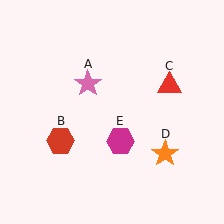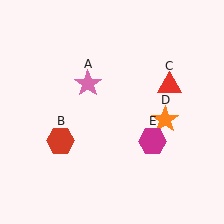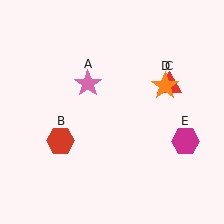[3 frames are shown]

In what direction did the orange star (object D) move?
The orange star (object D) moved up.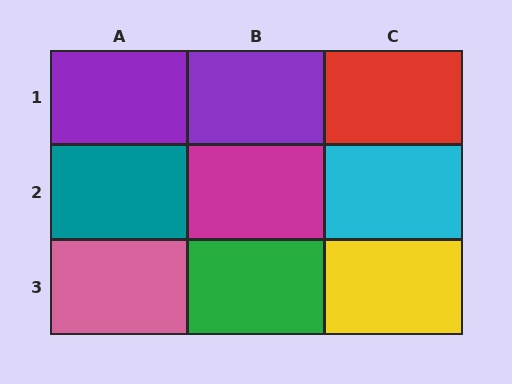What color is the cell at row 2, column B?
Magenta.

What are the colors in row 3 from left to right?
Pink, green, yellow.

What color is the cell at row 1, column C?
Red.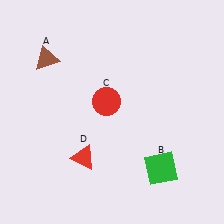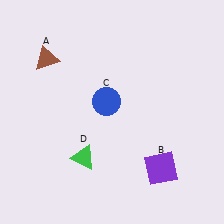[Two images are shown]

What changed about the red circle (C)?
In Image 1, C is red. In Image 2, it changed to blue.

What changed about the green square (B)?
In Image 1, B is green. In Image 2, it changed to purple.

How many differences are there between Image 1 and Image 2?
There are 3 differences between the two images.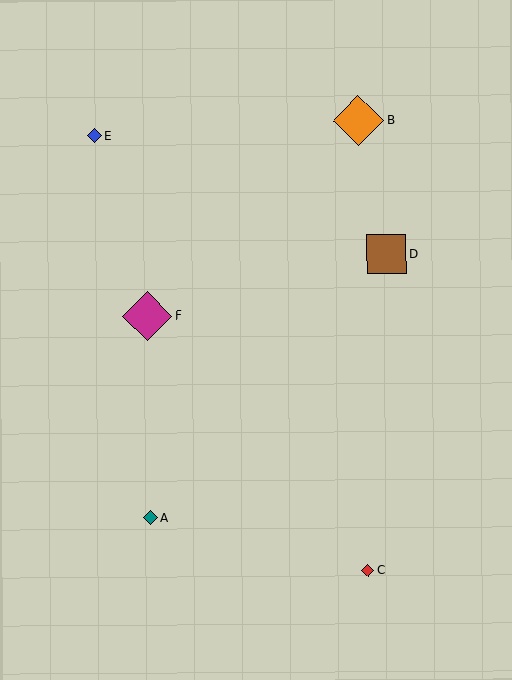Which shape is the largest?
The orange diamond (labeled B) is the largest.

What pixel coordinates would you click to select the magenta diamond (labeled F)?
Click at (147, 316) to select the magenta diamond F.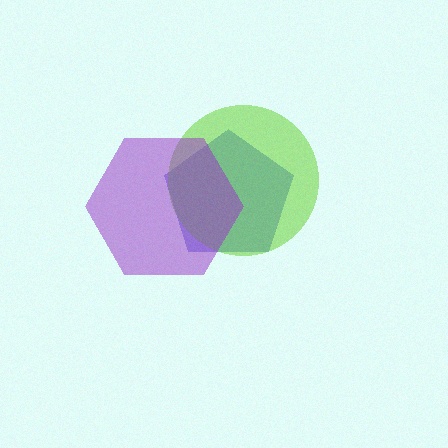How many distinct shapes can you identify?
There are 3 distinct shapes: a blue pentagon, a lime circle, a purple hexagon.